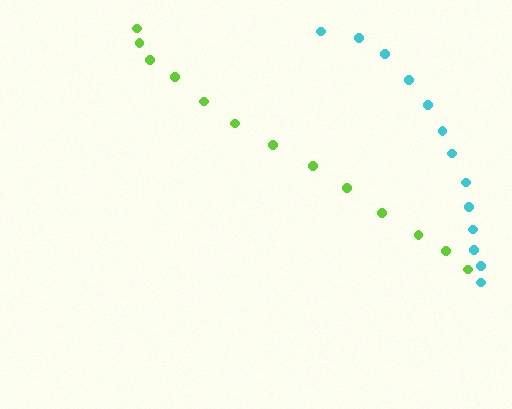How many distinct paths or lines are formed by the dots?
There are 2 distinct paths.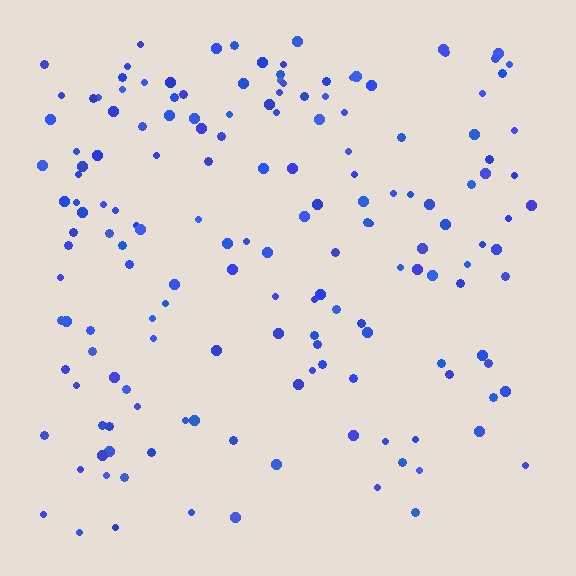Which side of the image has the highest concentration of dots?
The top.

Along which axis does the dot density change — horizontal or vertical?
Vertical.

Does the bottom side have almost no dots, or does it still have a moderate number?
Still a moderate number, just noticeably fewer than the top.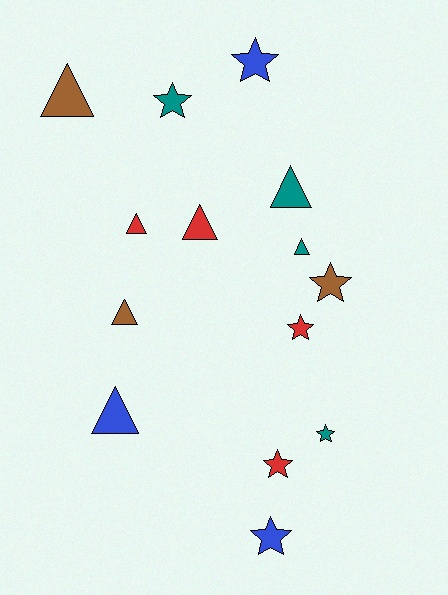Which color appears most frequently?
Red, with 4 objects.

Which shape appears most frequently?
Star, with 7 objects.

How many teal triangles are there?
There are 2 teal triangles.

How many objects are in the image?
There are 14 objects.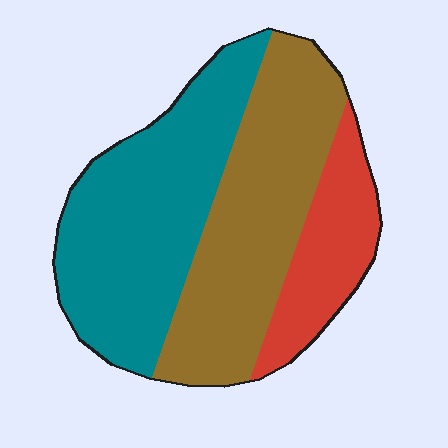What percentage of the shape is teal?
Teal covers 42% of the shape.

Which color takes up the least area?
Red, at roughly 20%.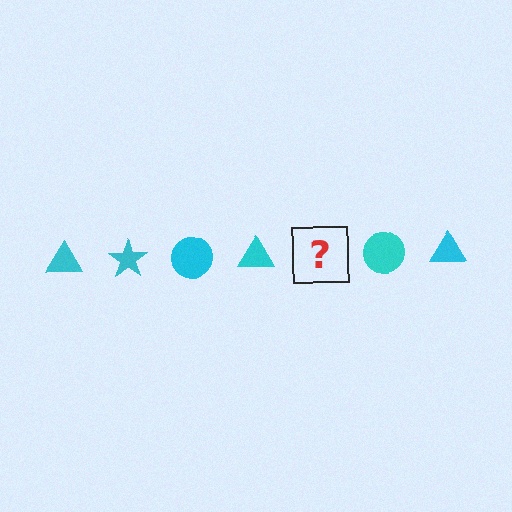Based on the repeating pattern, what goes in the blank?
The blank should be a cyan star.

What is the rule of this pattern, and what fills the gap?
The rule is that the pattern cycles through triangle, star, circle shapes in cyan. The gap should be filled with a cyan star.